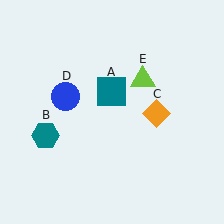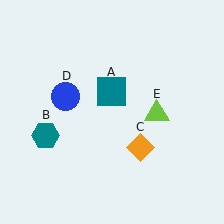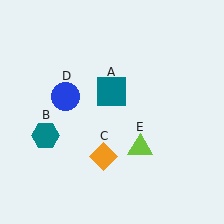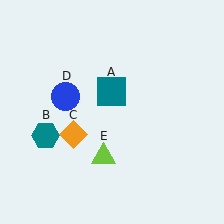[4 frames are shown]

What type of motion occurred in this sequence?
The orange diamond (object C), lime triangle (object E) rotated clockwise around the center of the scene.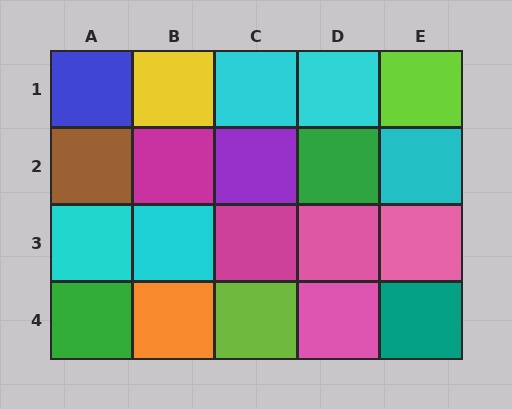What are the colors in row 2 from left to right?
Brown, magenta, purple, green, cyan.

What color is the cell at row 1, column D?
Cyan.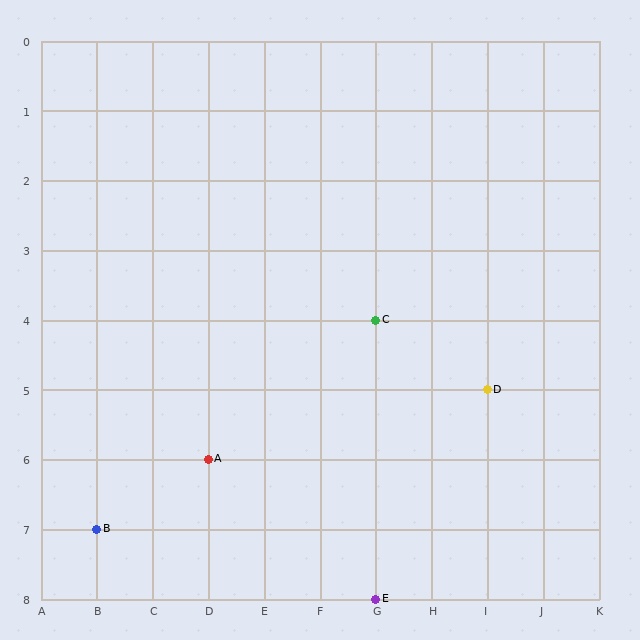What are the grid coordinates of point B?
Point B is at grid coordinates (B, 7).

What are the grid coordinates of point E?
Point E is at grid coordinates (G, 8).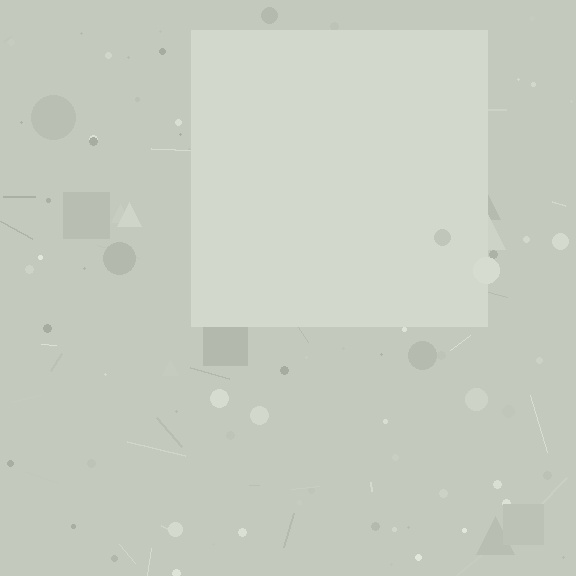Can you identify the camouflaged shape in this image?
The camouflaged shape is a square.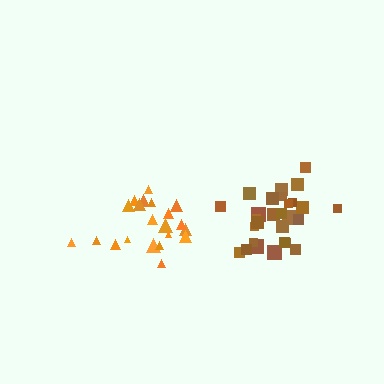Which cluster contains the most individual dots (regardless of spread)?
Brown (28).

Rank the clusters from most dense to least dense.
brown, orange.